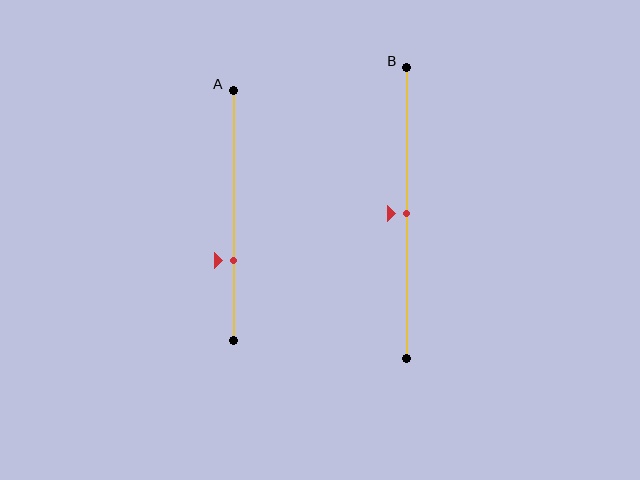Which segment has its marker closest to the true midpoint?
Segment B has its marker closest to the true midpoint.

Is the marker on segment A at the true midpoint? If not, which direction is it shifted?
No, the marker on segment A is shifted downward by about 18% of the segment length.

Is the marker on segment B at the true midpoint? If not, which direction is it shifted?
Yes, the marker on segment B is at the true midpoint.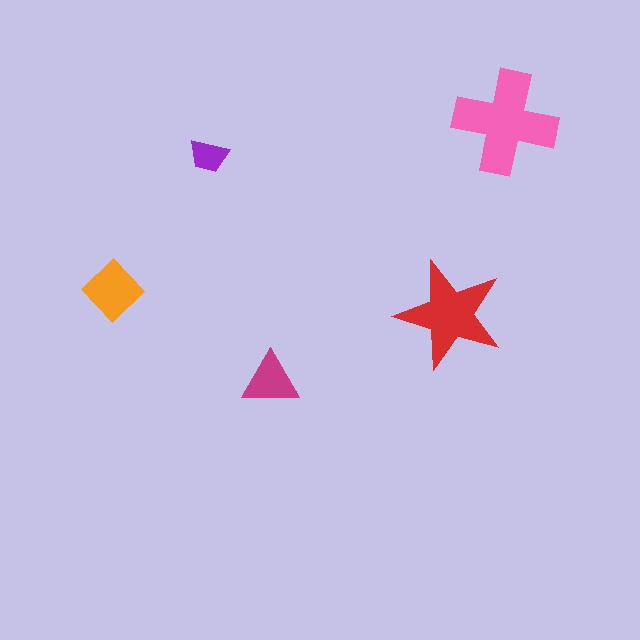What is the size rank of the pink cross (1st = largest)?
1st.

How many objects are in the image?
There are 5 objects in the image.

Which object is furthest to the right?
The pink cross is rightmost.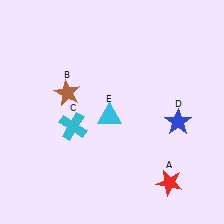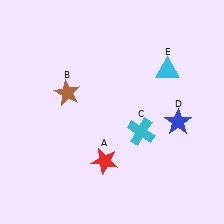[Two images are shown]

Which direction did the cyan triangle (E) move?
The cyan triangle (E) moved right.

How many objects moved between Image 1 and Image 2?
3 objects moved between the two images.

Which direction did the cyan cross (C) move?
The cyan cross (C) moved right.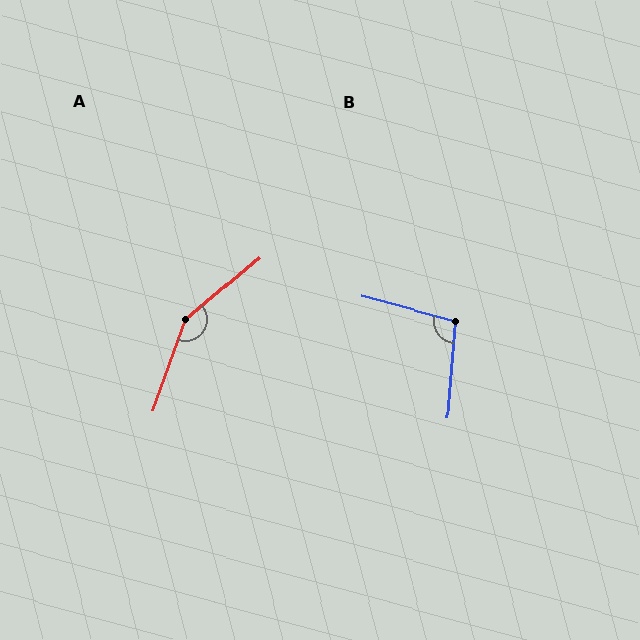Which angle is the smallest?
B, at approximately 101 degrees.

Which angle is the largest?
A, at approximately 150 degrees.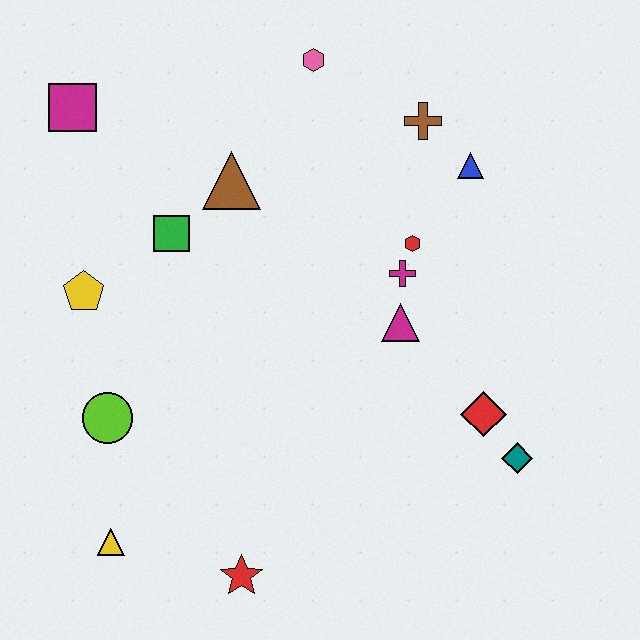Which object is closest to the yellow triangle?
The lime circle is closest to the yellow triangle.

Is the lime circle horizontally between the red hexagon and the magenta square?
Yes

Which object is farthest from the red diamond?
The magenta square is farthest from the red diamond.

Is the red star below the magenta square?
Yes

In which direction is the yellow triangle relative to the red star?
The yellow triangle is to the left of the red star.